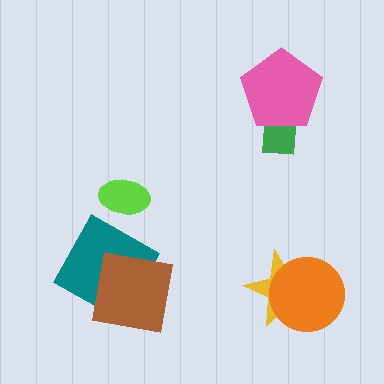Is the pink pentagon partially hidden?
No, no other shape covers it.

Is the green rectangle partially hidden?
Yes, it is partially covered by another shape.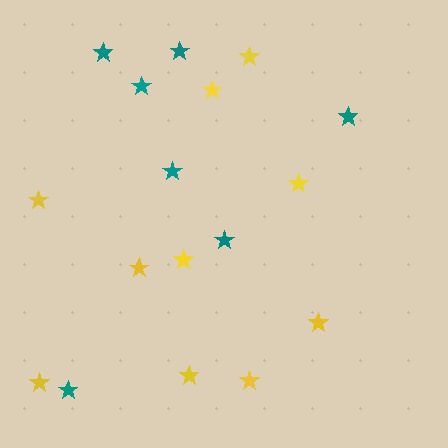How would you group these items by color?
There are 2 groups: one group of teal stars (7) and one group of yellow stars (10).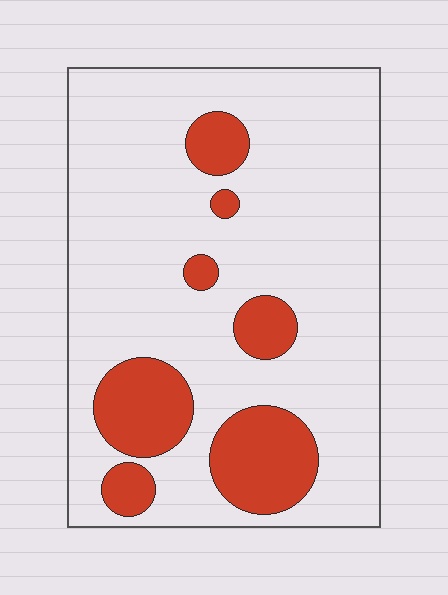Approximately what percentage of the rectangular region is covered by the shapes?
Approximately 20%.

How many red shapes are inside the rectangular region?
7.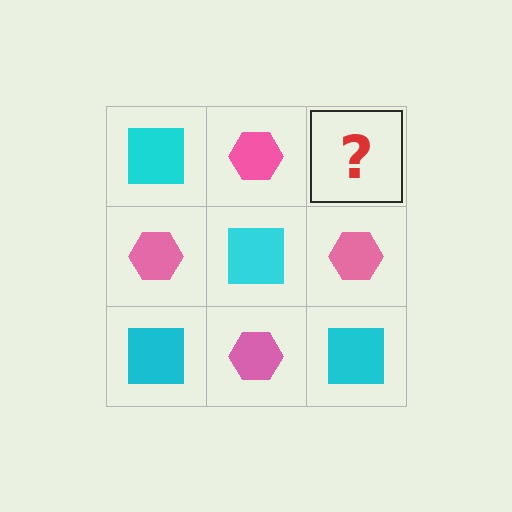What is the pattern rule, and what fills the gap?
The rule is that it alternates cyan square and pink hexagon in a checkerboard pattern. The gap should be filled with a cyan square.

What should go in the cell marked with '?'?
The missing cell should contain a cyan square.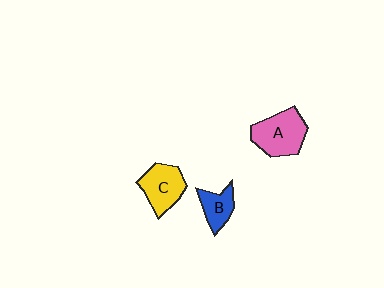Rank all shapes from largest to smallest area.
From largest to smallest: A (pink), C (yellow), B (blue).